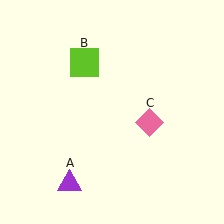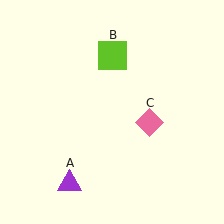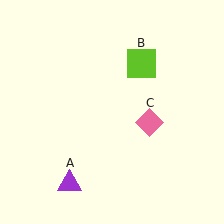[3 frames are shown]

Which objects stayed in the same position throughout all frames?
Purple triangle (object A) and pink diamond (object C) remained stationary.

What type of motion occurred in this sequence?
The lime square (object B) rotated clockwise around the center of the scene.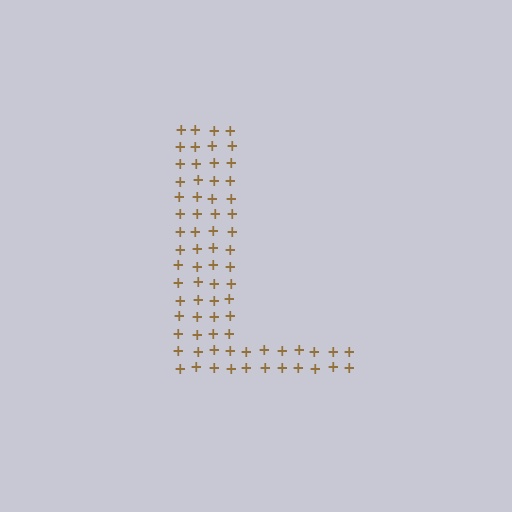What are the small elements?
The small elements are plus signs.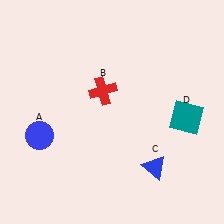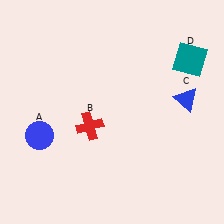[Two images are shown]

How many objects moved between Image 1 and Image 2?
3 objects moved between the two images.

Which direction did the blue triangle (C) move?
The blue triangle (C) moved up.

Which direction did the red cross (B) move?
The red cross (B) moved down.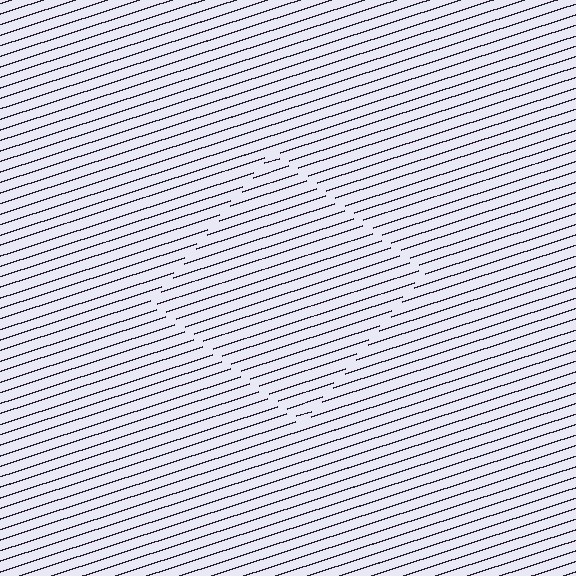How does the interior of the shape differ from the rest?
The interior of the shape contains the same grating, shifted by half a period — the contour is defined by the phase discontinuity where line-ends from the inner and outer gratings abut.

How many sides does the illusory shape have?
4 sides — the line-ends trace a square.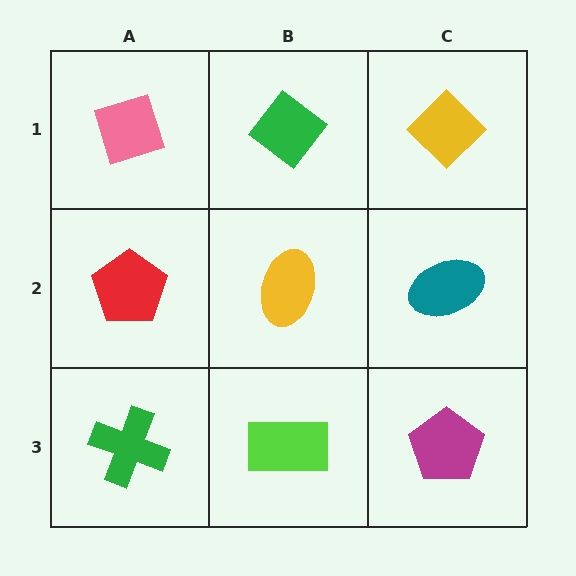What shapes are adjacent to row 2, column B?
A green diamond (row 1, column B), a lime rectangle (row 3, column B), a red pentagon (row 2, column A), a teal ellipse (row 2, column C).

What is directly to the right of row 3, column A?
A lime rectangle.